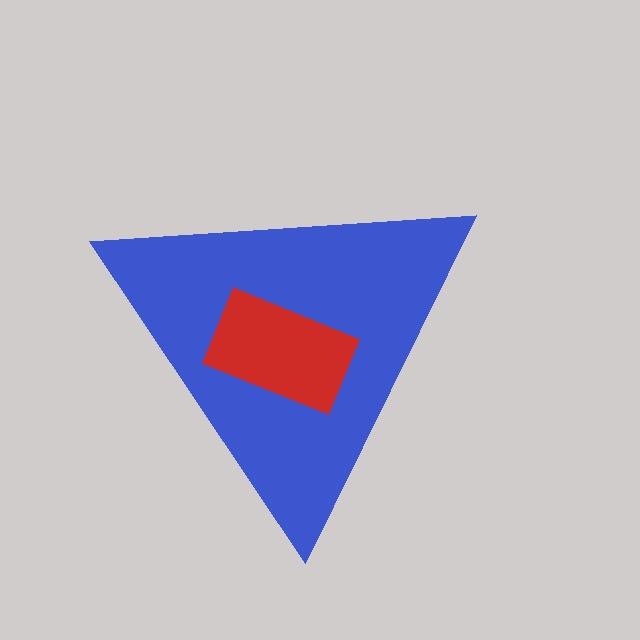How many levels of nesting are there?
2.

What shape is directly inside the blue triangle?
The red rectangle.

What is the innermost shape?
The red rectangle.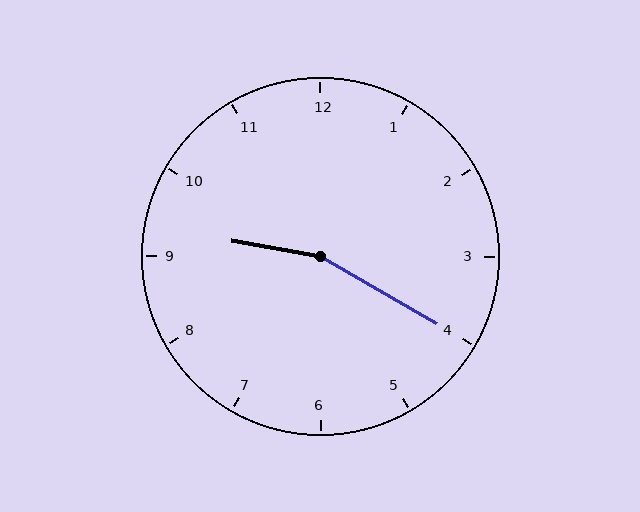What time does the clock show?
9:20.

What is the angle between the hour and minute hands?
Approximately 160 degrees.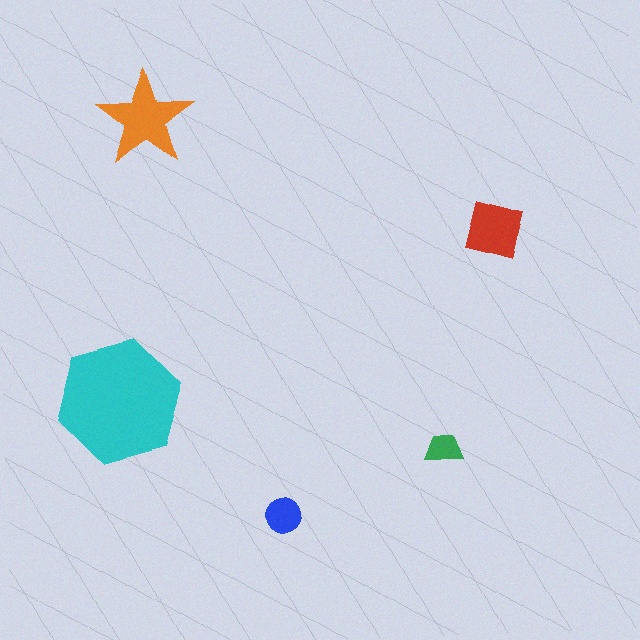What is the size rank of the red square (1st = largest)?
3rd.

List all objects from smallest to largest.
The green trapezoid, the blue circle, the red square, the orange star, the cyan hexagon.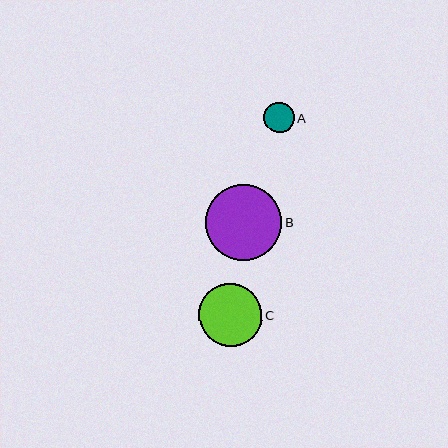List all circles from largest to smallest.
From largest to smallest: B, C, A.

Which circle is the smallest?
Circle A is the smallest with a size of approximately 31 pixels.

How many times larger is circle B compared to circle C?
Circle B is approximately 1.2 times the size of circle C.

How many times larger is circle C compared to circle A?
Circle C is approximately 2.1 times the size of circle A.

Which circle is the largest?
Circle B is the largest with a size of approximately 76 pixels.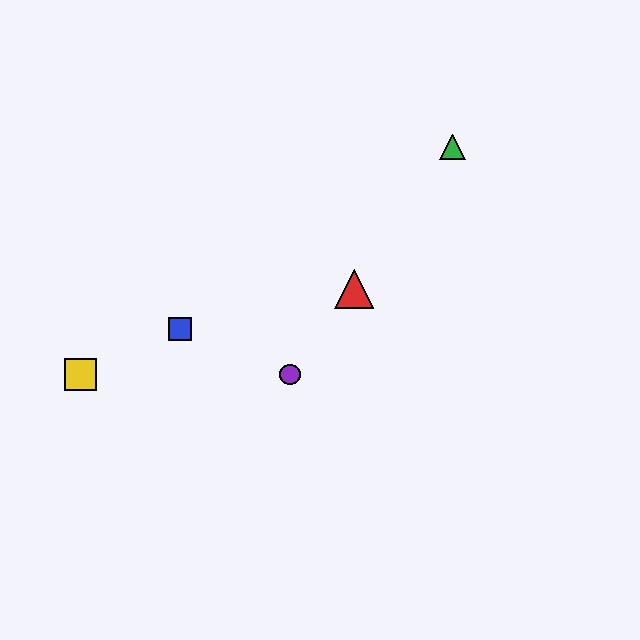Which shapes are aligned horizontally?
The yellow square, the purple circle are aligned horizontally.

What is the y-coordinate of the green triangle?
The green triangle is at y≈147.